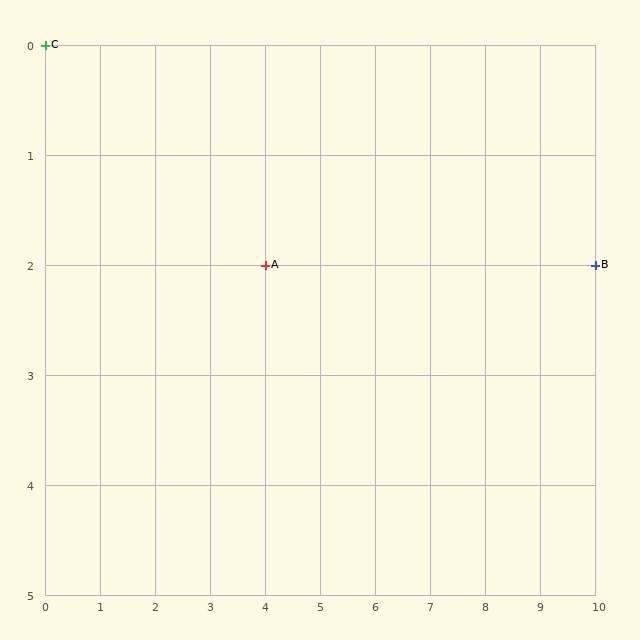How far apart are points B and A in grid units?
Points B and A are 6 columns apart.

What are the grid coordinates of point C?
Point C is at grid coordinates (0, 0).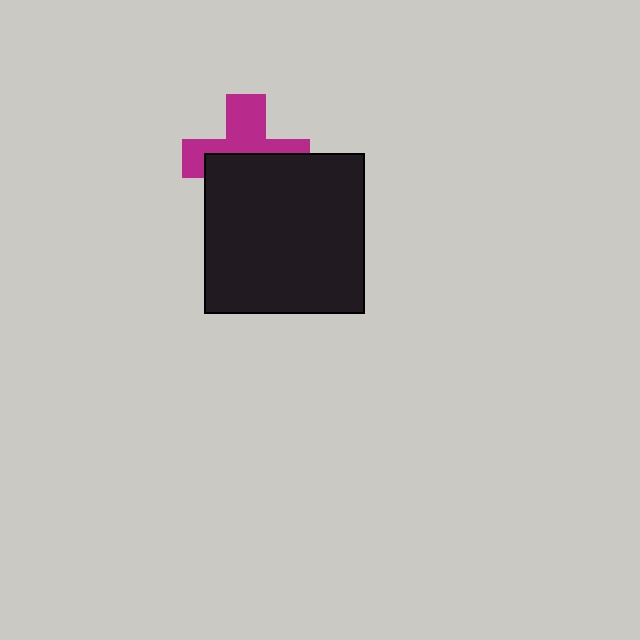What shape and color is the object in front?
The object in front is a black square.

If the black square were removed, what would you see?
You would see the complete magenta cross.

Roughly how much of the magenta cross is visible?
About half of it is visible (roughly 49%).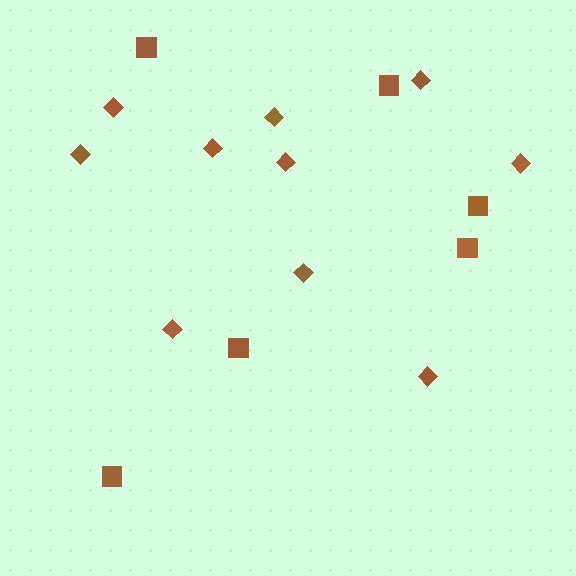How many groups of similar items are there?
There are 2 groups: one group of diamonds (10) and one group of squares (6).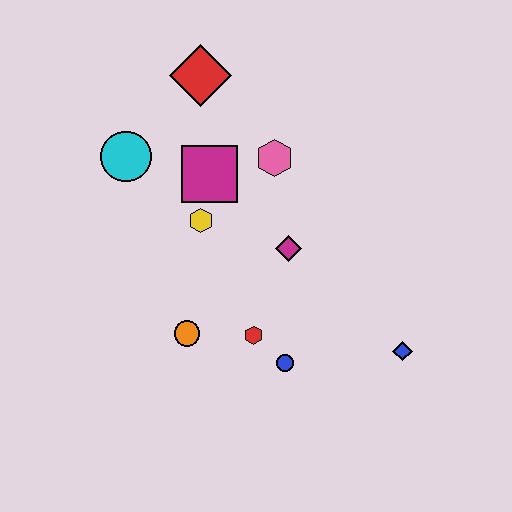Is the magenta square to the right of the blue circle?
No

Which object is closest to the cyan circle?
The magenta square is closest to the cyan circle.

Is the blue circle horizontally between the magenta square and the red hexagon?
No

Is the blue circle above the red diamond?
No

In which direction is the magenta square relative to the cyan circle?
The magenta square is to the right of the cyan circle.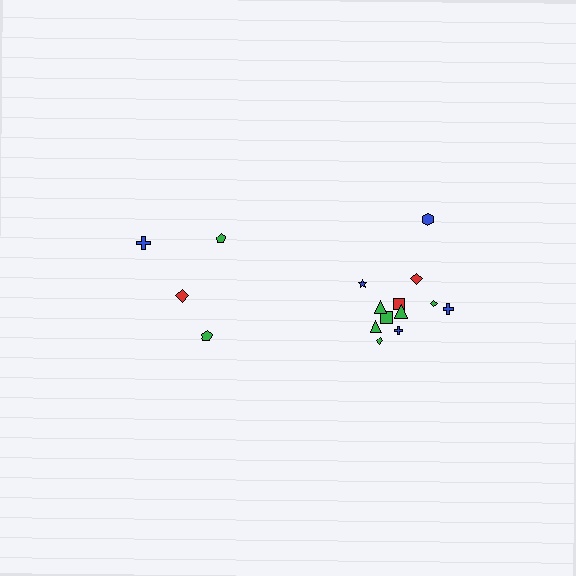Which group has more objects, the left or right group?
The right group.